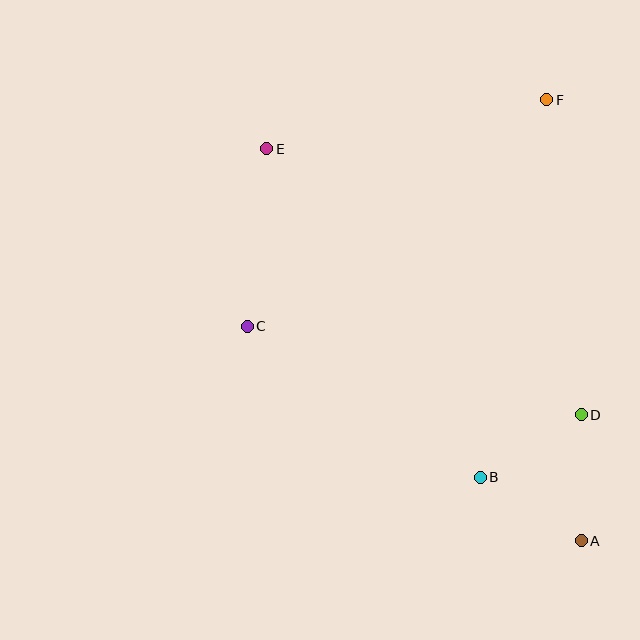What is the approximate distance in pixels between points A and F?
The distance between A and F is approximately 443 pixels.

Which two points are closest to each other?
Points B and D are closest to each other.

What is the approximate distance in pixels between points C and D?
The distance between C and D is approximately 345 pixels.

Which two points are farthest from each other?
Points A and E are farthest from each other.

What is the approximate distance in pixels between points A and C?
The distance between A and C is approximately 397 pixels.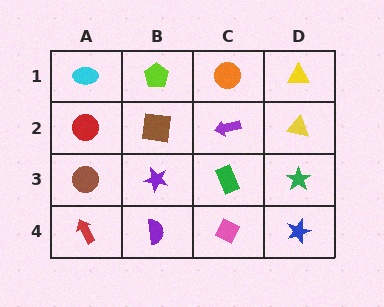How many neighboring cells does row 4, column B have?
3.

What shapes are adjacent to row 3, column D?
A yellow triangle (row 2, column D), a blue star (row 4, column D), a green rectangle (row 3, column C).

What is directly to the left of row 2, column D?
A purple arrow.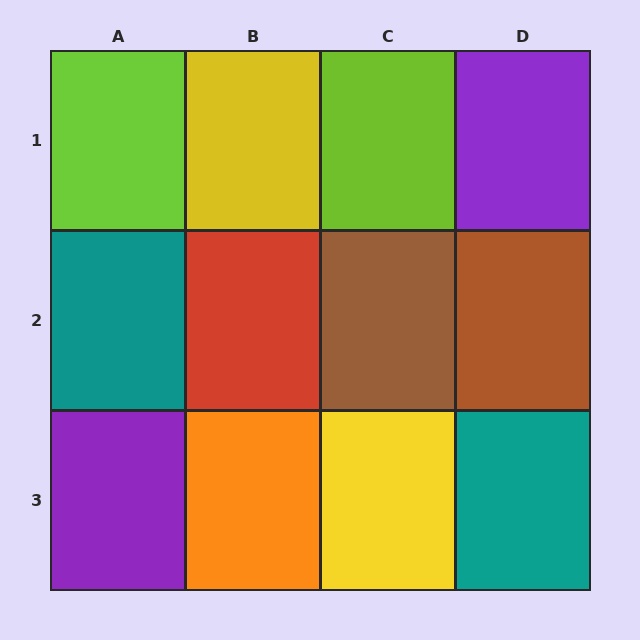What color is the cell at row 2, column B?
Red.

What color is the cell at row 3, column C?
Yellow.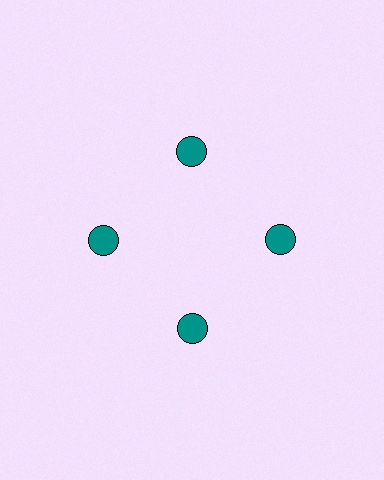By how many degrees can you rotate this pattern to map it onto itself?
The pattern maps onto itself every 90 degrees of rotation.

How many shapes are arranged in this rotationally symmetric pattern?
There are 4 shapes, arranged in 4 groups of 1.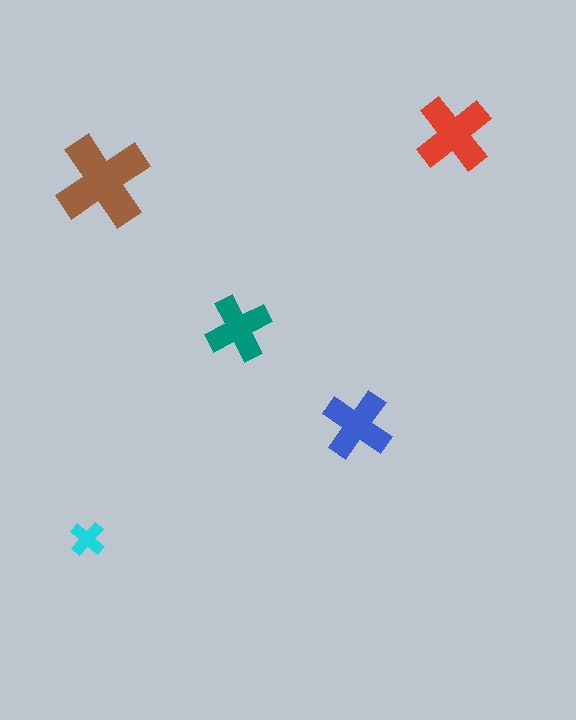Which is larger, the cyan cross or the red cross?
The red one.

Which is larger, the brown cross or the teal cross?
The brown one.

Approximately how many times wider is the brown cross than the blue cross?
About 1.5 times wider.